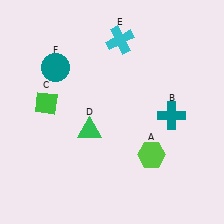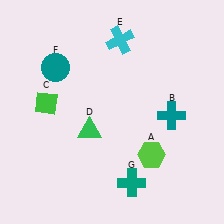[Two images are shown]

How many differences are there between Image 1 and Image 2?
There is 1 difference between the two images.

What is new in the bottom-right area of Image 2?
A teal cross (G) was added in the bottom-right area of Image 2.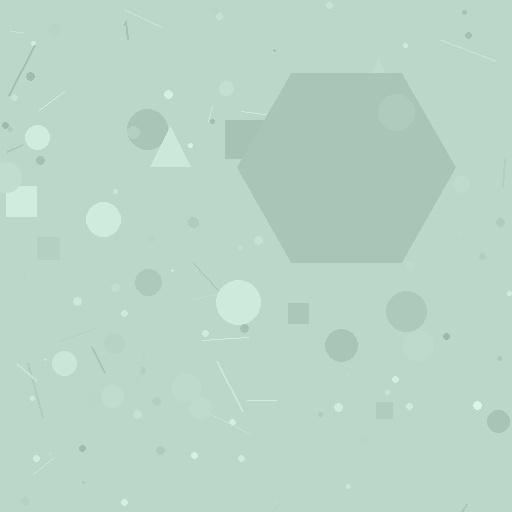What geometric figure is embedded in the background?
A hexagon is embedded in the background.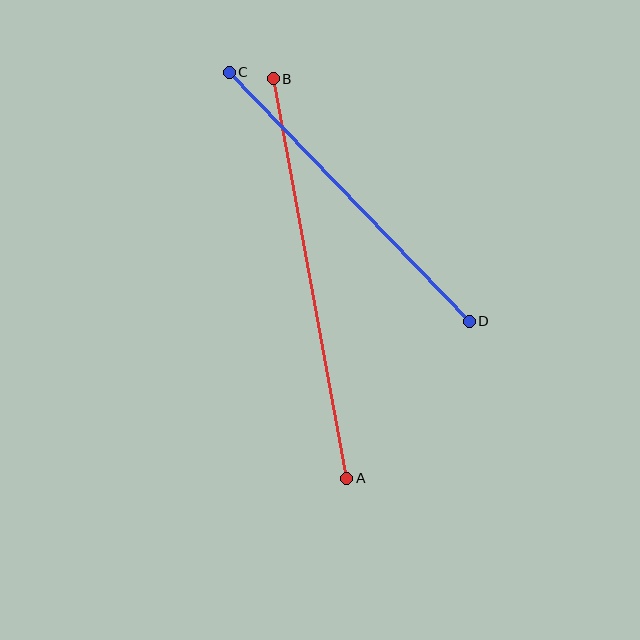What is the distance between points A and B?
The distance is approximately 406 pixels.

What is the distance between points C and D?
The distance is approximately 346 pixels.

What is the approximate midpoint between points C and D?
The midpoint is at approximately (349, 197) pixels.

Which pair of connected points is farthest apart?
Points A and B are farthest apart.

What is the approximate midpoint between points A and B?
The midpoint is at approximately (310, 279) pixels.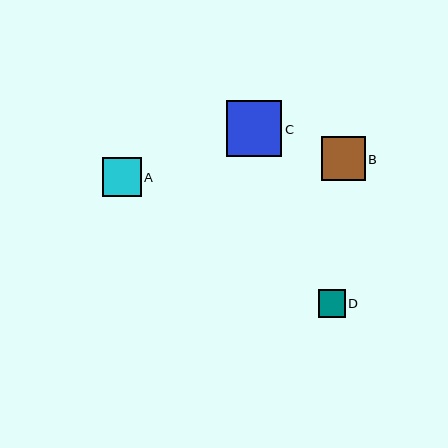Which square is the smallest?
Square D is the smallest with a size of approximately 27 pixels.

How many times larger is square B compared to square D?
Square B is approximately 1.6 times the size of square D.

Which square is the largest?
Square C is the largest with a size of approximately 56 pixels.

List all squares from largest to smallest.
From largest to smallest: C, B, A, D.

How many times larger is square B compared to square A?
Square B is approximately 1.1 times the size of square A.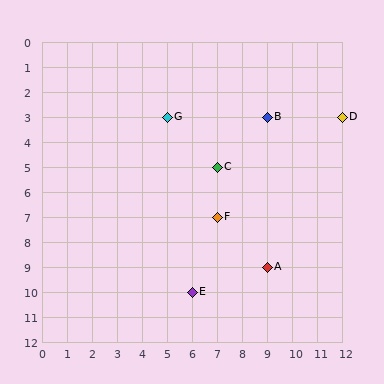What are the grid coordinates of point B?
Point B is at grid coordinates (9, 3).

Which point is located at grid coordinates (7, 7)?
Point F is at (7, 7).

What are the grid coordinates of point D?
Point D is at grid coordinates (12, 3).